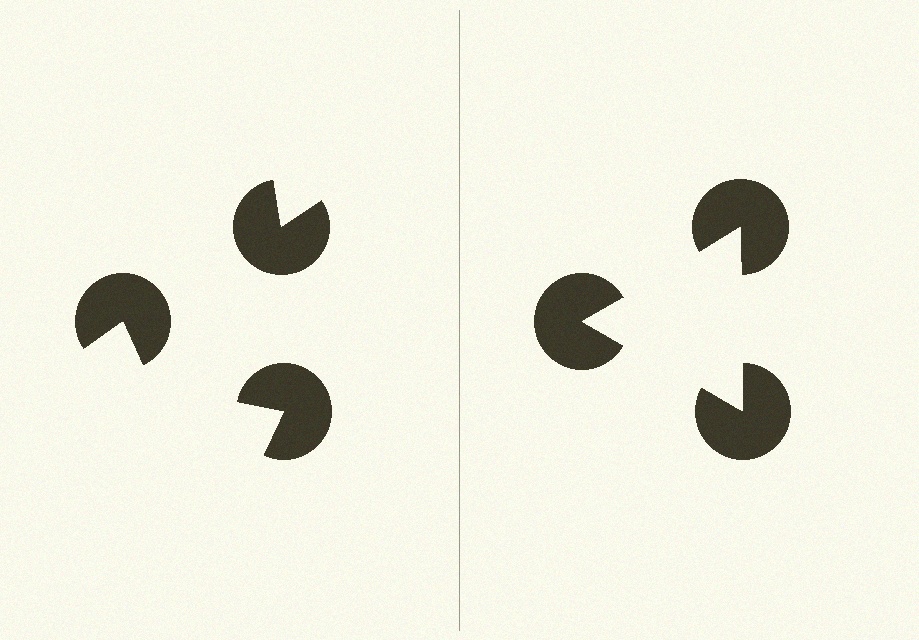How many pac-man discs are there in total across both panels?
6 — 3 on each side.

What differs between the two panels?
The pac-man discs are positioned identically on both sides; only the wedge orientations differ. On the right they align to a triangle; on the left they are misaligned.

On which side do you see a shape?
An illusory triangle appears on the right side. On the left side the wedge cuts are rotated, so no coherent shape forms.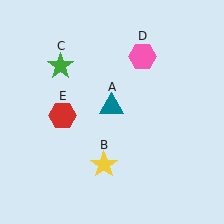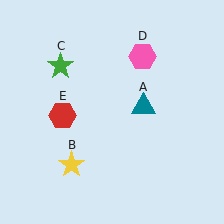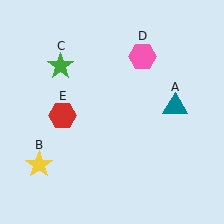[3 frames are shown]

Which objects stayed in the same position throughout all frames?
Green star (object C) and pink hexagon (object D) and red hexagon (object E) remained stationary.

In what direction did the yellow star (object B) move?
The yellow star (object B) moved left.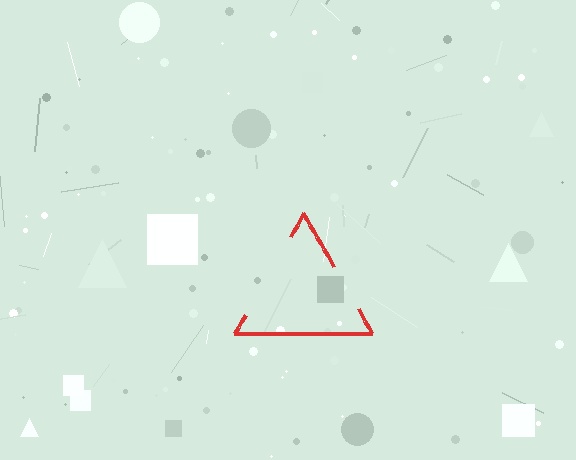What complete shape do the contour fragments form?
The contour fragments form a triangle.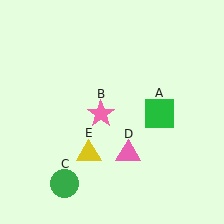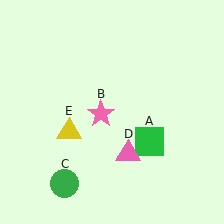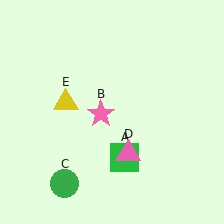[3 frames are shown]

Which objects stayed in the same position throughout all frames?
Pink star (object B) and green circle (object C) and pink triangle (object D) remained stationary.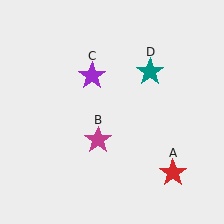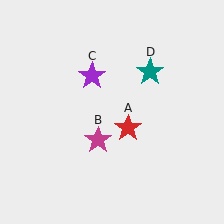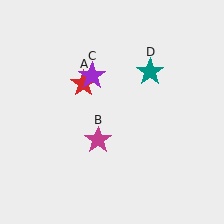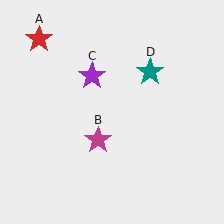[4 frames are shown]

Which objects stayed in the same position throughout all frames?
Magenta star (object B) and purple star (object C) and teal star (object D) remained stationary.